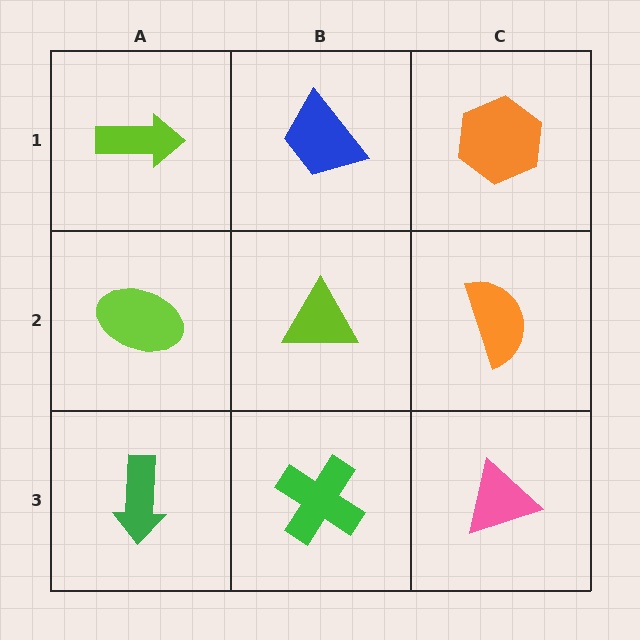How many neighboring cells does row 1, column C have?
2.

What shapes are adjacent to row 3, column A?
A lime ellipse (row 2, column A), a green cross (row 3, column B).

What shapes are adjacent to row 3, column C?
An orange semicircle (row 2, column C), a green cross (row 3, column B).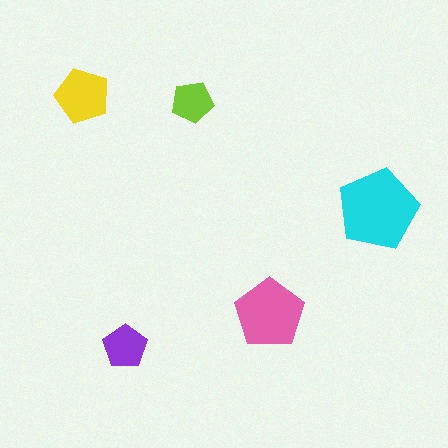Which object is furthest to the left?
The yellow pentagon is leftmost.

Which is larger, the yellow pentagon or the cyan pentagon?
The cyan one.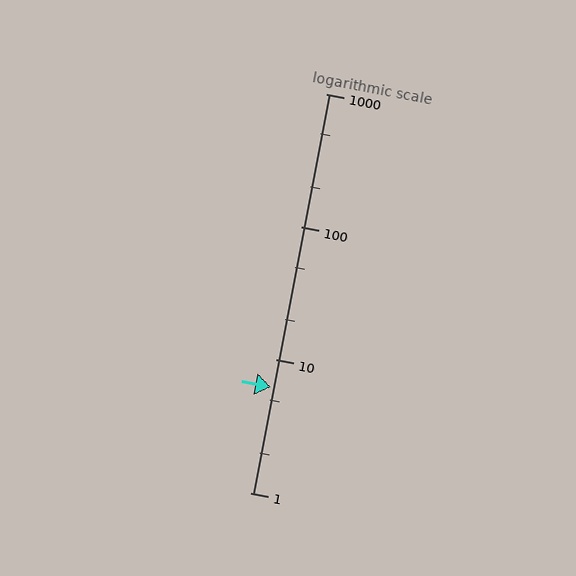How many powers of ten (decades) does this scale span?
The scale spans 3 decades, from 1 to 1000.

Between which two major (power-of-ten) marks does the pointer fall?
The pointer is between 1 and 10.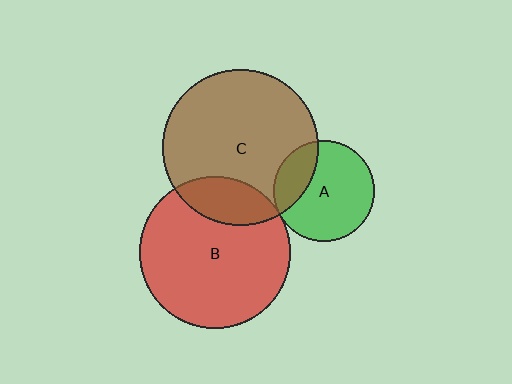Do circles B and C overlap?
Yes.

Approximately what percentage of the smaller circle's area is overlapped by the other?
Approximately 20%.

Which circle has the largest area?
Circle C (brown).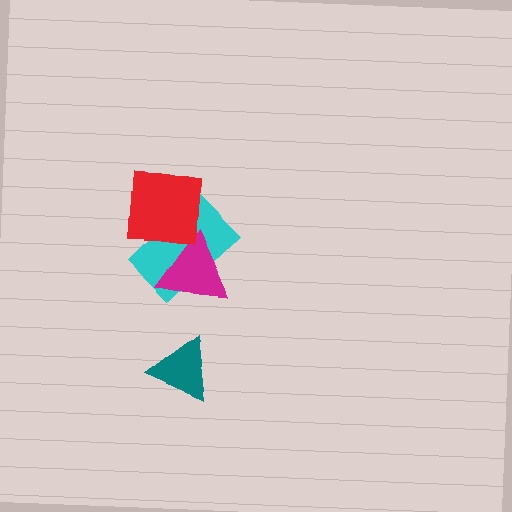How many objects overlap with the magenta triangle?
2 objects overlap with the magenta triangle.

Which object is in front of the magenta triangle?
The red square is in front of the magenta triangle.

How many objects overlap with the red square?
2 objects overlap with the red square.